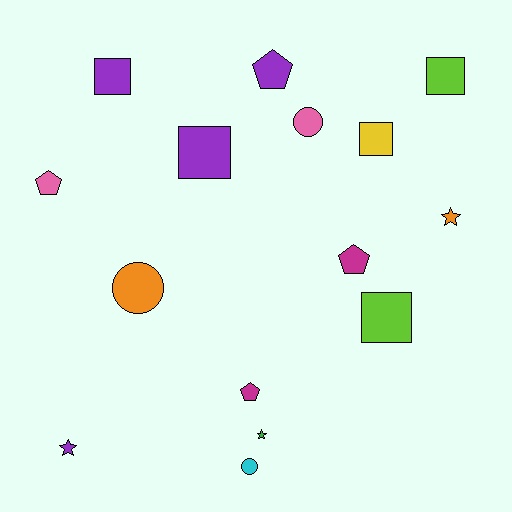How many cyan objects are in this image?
There is 1 cyan object.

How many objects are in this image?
There are 15 objects.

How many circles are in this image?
There are 3 circles.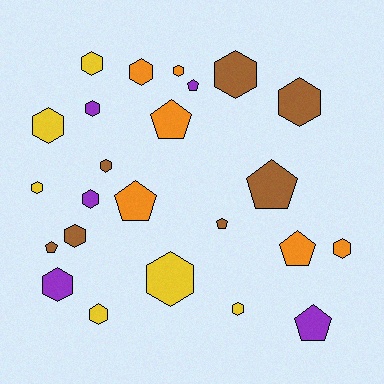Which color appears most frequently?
Brown, with 7 objects.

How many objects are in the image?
There are 24 objects.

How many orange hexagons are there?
There are 3 orange hexagons.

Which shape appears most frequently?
Hexagon, with 16 objects.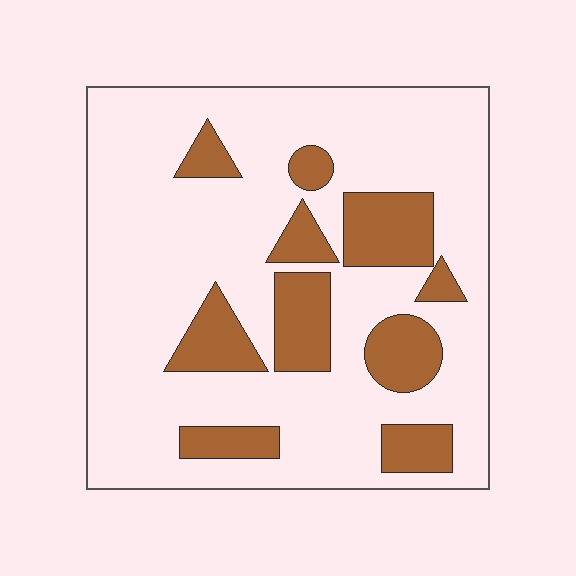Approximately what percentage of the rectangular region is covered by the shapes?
Approximately 20%.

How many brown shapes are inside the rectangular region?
10.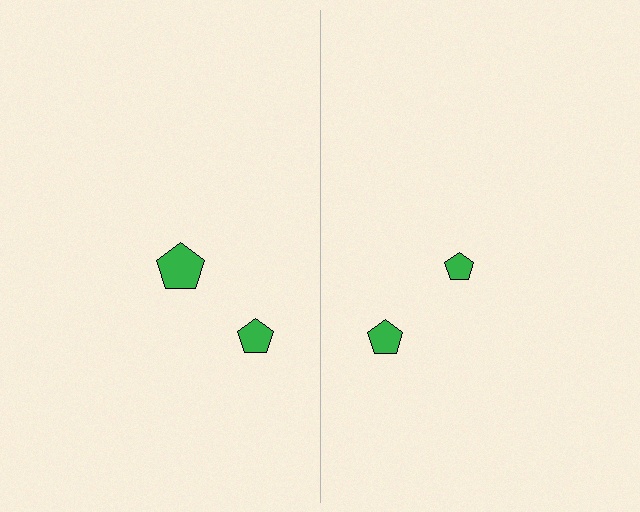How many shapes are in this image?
There are 4 shapes in this image.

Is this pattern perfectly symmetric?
No, the pattern is not perfectly symmetric. The green pentagon on the right side has a different size than its mirror counterpart.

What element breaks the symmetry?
The green pentagon on the right side has a different size than its mirror counterpart.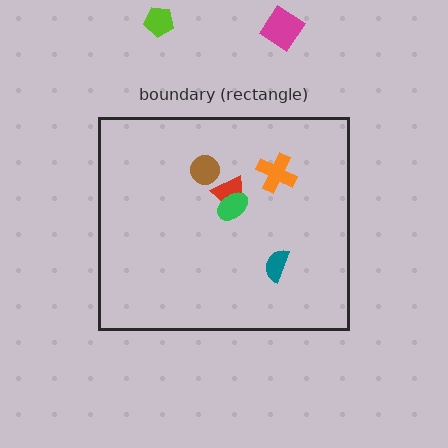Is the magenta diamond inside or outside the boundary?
Outside.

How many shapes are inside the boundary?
5 inside, 2 outside.